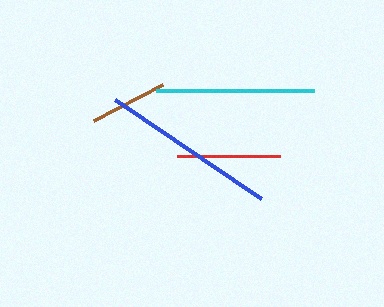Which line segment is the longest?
The blue line is the longest at approximately 177 pixels.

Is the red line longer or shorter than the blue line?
The blue line is longer than the red line.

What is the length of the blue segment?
The blue segment is approximately 177 pixels long.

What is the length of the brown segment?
The brown segment is approximately 78 pixels long.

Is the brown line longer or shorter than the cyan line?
The cyan line is longer than the brown line.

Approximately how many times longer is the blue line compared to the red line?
The blue line is approximately 1.7 times the length of the red line.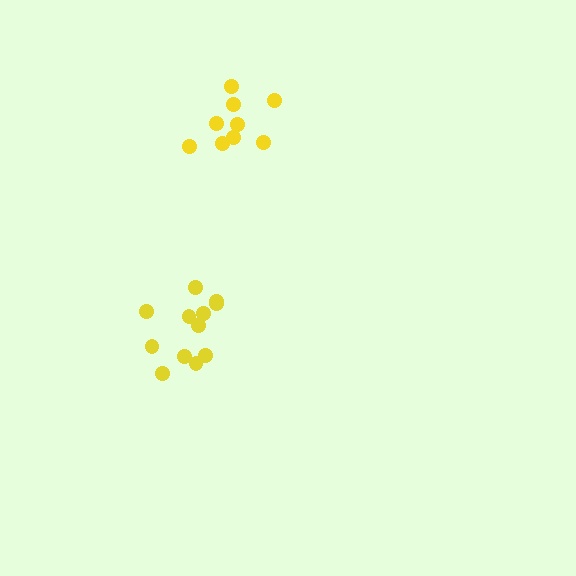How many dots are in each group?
Group 1: 9 dots, Group 2: 12 dots (21 total).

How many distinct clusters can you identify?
There are 2 distinct clusters.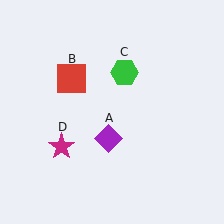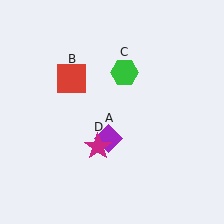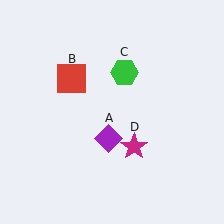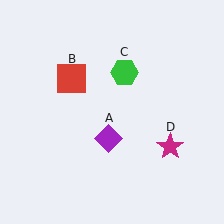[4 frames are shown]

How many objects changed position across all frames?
1 object changed position: magenta star (object D).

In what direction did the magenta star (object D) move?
The magenta star (object D) moved right.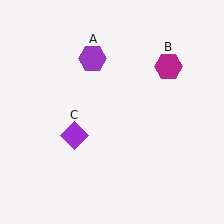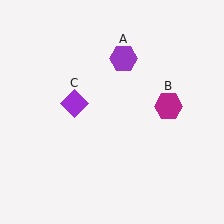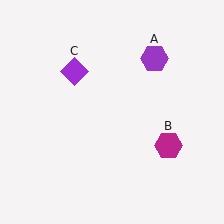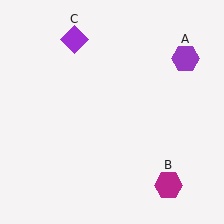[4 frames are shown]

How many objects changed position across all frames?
3 objects changed position: purple hexagon (object A), magenta hexagon (object B), purple diamond (object C).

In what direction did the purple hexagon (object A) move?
The purple hexagon (object A) moved right.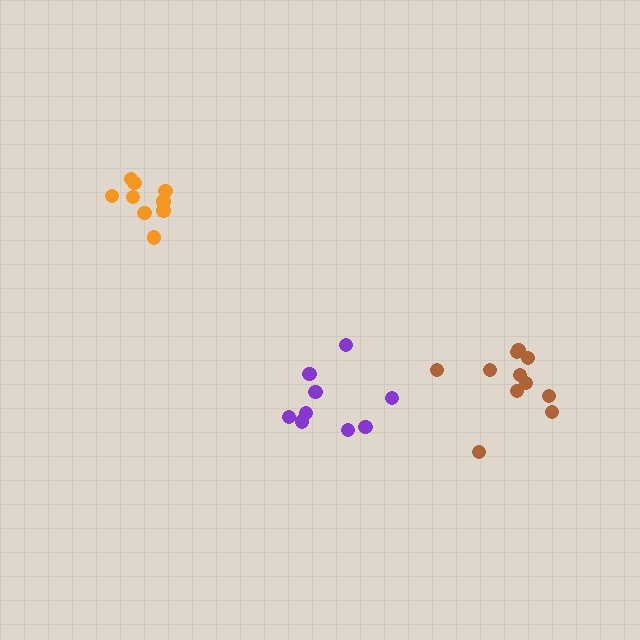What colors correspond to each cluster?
The clusters are colored: brown, orange, purple.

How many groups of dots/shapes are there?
There are 3 groups.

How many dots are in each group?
Group 1: 11 dots, Group 2: 9 dots, Group 3: 9 dots (29 total).